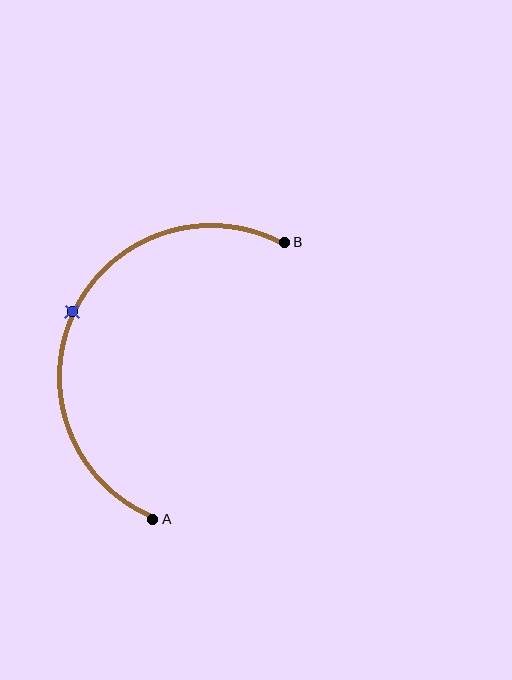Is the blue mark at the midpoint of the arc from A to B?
Yes. The blue mark lies on the arc at equal arc-length from both A and B — it is the arc midpoint.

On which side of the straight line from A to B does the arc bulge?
The arc bulges to the left of the straight line connecting A and B.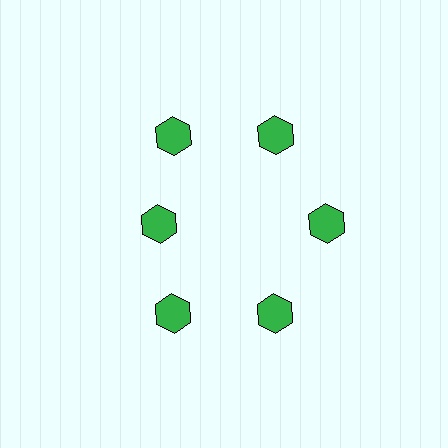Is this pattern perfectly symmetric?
No. The 6 green hexagons are arranged in a ring, but one element near the 9 o'clock position is pulled inward toward the center, breaking the 6-fold rotational symmetry.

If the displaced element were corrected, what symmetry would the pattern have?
It would have 6-fold rotational symmetry — the pattern would map onto itself every 60 degrees.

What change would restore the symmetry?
The symmetry would be restored by moving it outward, back onto the ring so that all 6 hexagons sit at equal angles and equal distance from the center.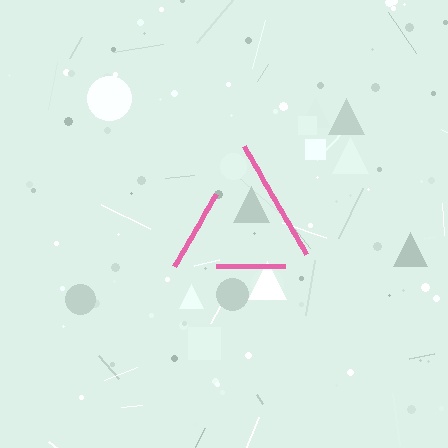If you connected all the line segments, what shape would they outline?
They would outline a triangle.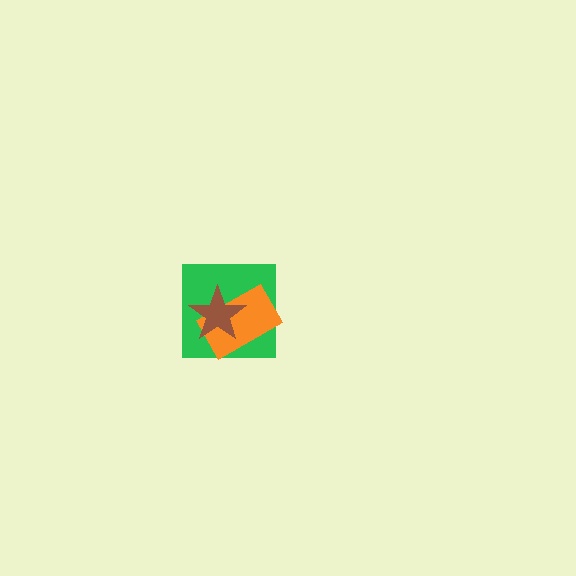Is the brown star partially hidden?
No, no other shape covers it.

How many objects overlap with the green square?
2 objects overlap with the green square.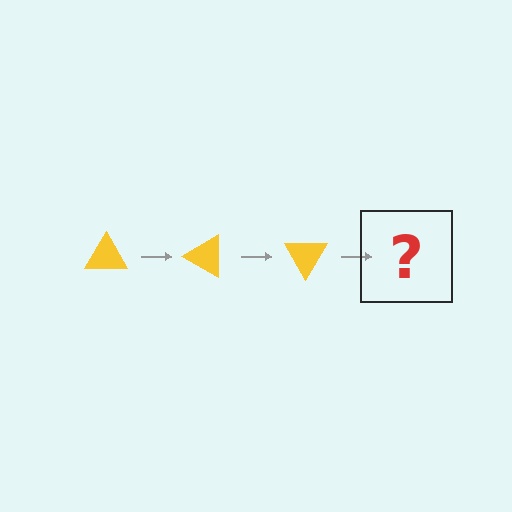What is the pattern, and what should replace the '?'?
The pattern is that the triangle rotates 30 degrees each step. The '?' should be a yellow triangle rotated 90 degrees.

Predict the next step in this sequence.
The next step is a yellow triangle rotated 90 degrees.